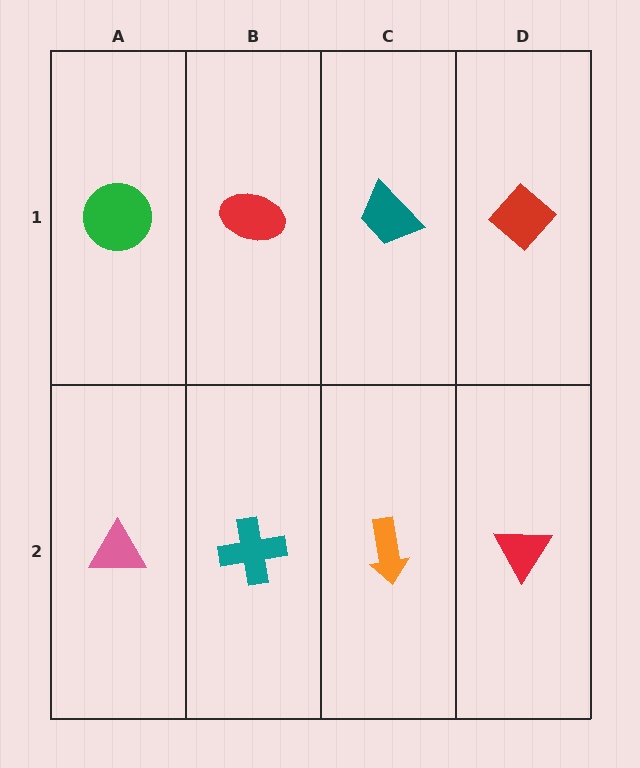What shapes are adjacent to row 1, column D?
A red triangle (row 2, column D), a teal trapezoid (row 1, column C).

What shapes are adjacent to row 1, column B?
A teal cross (row 2, column B), a green circle (row 1, column A), a teal trapezoid (row 1, column C).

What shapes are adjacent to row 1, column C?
An orange arrow (row 2, column C), a red ellipse (row 1, column B), a red diamond (row 1, column D).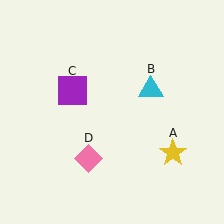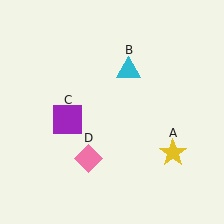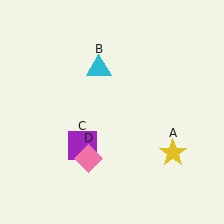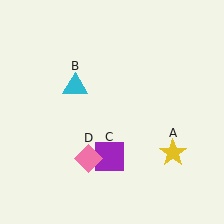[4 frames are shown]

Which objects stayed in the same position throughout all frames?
Yellow star (object A) and pink diamond (object D) remained stationary.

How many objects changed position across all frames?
2 objects changed position: cyan triangle (object B), purple square (object C).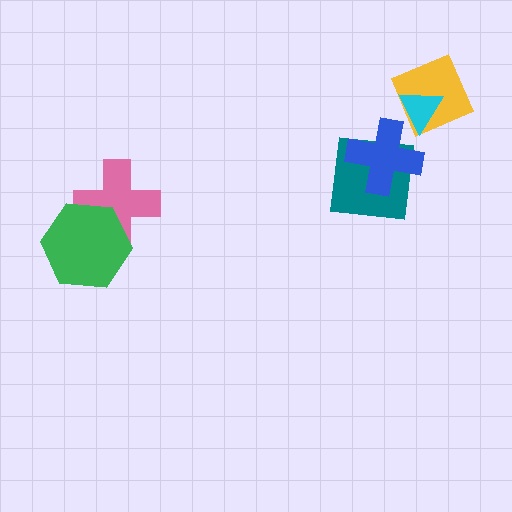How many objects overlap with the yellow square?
1 object overlaps with the yellow square.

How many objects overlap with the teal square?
1 object overlaps with the teal square.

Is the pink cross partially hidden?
Yes, it is partially covered by another shape.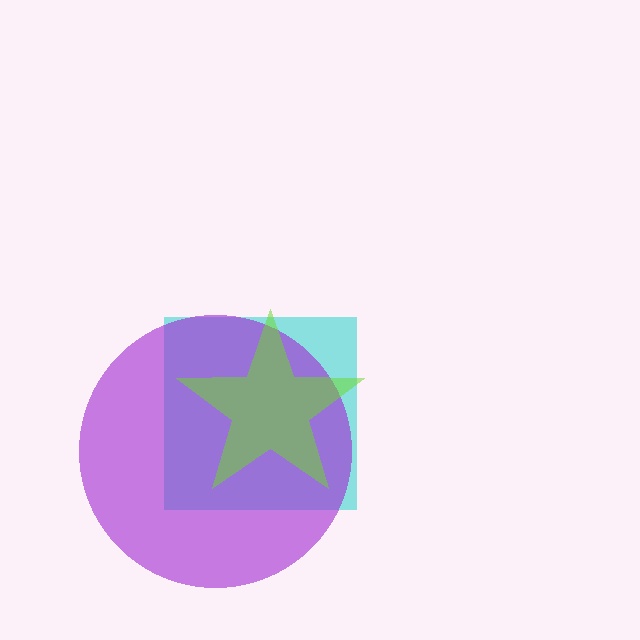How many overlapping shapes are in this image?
There are 3 overlapping shapes in the image.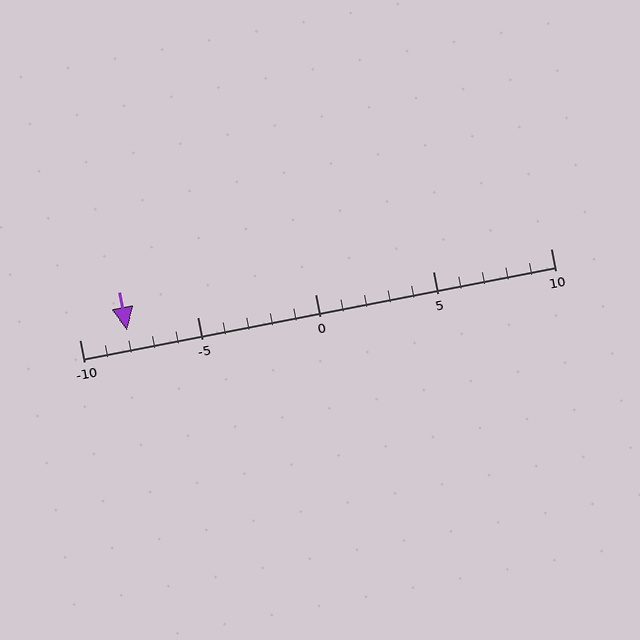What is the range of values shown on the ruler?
The ruler shows values from -10 to 10.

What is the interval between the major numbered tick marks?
The major tick marks are spaced 5 units apart.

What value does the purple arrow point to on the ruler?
The purple arrow points to approximately -8.